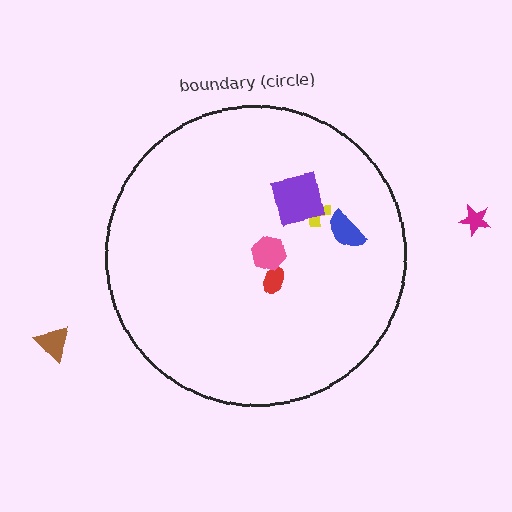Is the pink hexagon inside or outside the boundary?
Inside.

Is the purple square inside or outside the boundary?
Inside.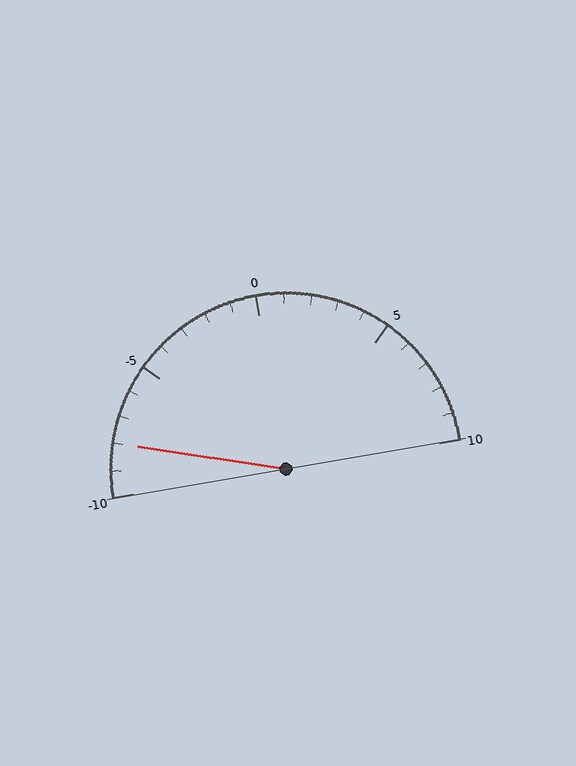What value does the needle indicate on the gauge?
The needle indicates approximately -8.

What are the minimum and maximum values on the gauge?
The gauge ranges from -10 to 10.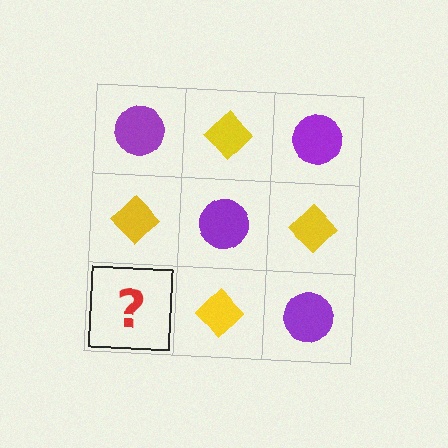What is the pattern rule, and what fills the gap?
The rule is that it alternates purple circle and yellow diamond in a checkerboard pattern. The gap should be filled with a purple circle.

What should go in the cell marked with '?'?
The missing cell should contain a purple circle.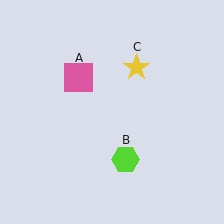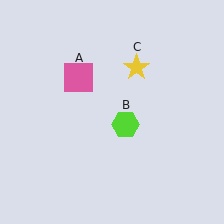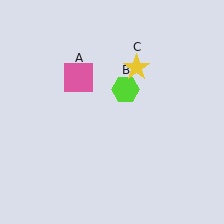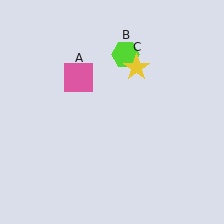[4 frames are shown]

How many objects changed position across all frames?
1 object changed position: lime hexagon (object B).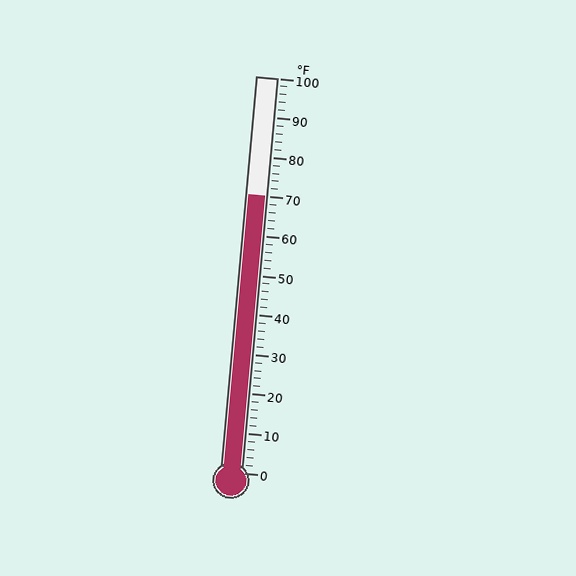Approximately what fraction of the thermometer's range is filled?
The thermometer is filled to approximately 70% of its range.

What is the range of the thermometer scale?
The thermometer scale ranges from 0°F to 100°F.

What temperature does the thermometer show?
The thermometer shows approximately 70°F.